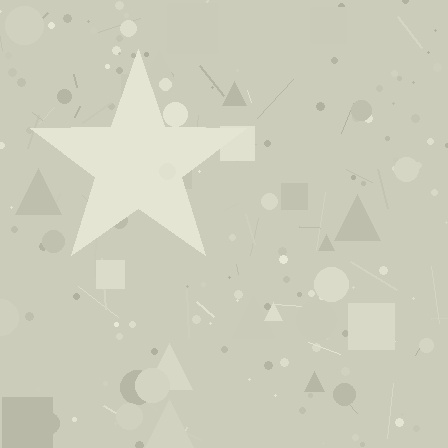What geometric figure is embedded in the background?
A star is embedded in the background.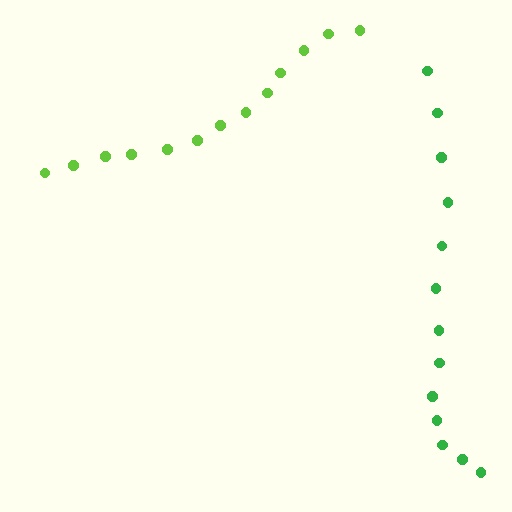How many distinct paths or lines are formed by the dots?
There are 2 distinct paths.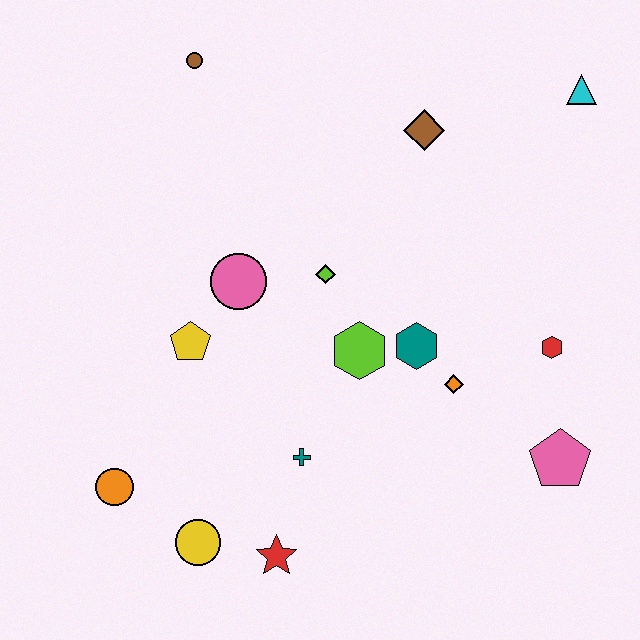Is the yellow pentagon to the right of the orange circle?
Yes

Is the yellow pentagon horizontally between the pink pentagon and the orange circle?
Yes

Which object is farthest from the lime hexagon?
The cyan triangle is farthest from the lime hexagon.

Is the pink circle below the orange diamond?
No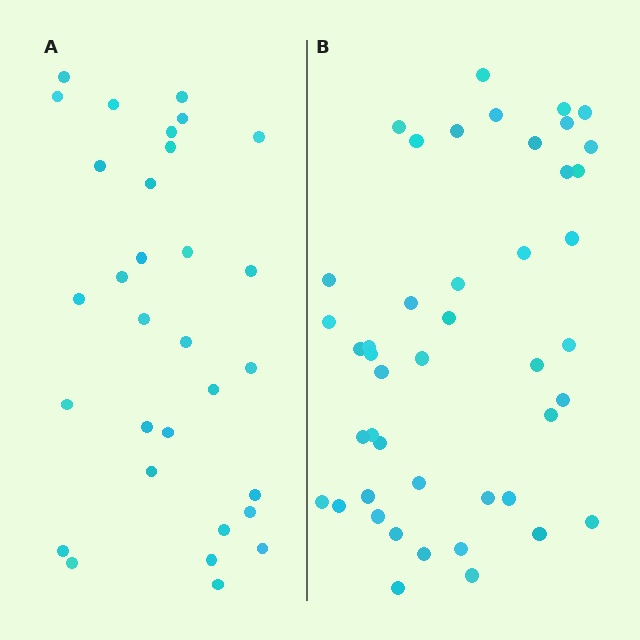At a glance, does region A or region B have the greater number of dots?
Region B (the right region) has more dots.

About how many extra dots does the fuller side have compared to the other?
Region B has approximately 15 more dots than region A.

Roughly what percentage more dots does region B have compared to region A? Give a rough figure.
About 45% more.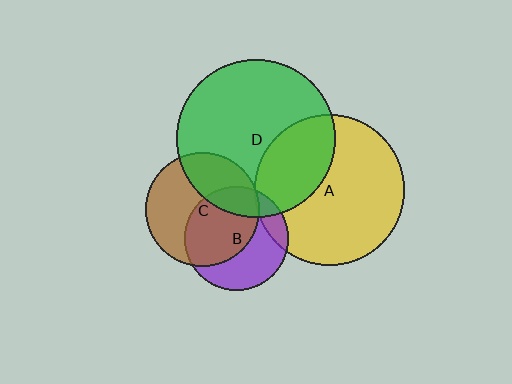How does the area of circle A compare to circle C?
Approximately 1.7 times.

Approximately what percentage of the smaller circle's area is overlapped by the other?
Approximately 35%.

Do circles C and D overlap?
Yes.